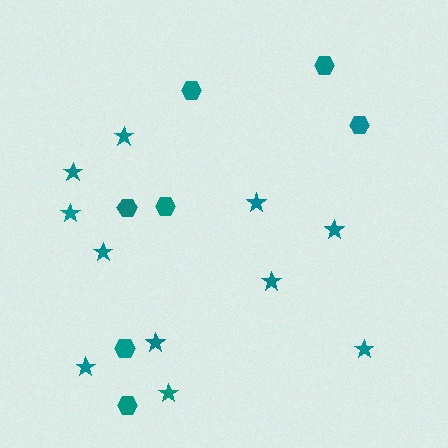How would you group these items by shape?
There are 2 groups: one group of hexagons (7) and one group of stars (11).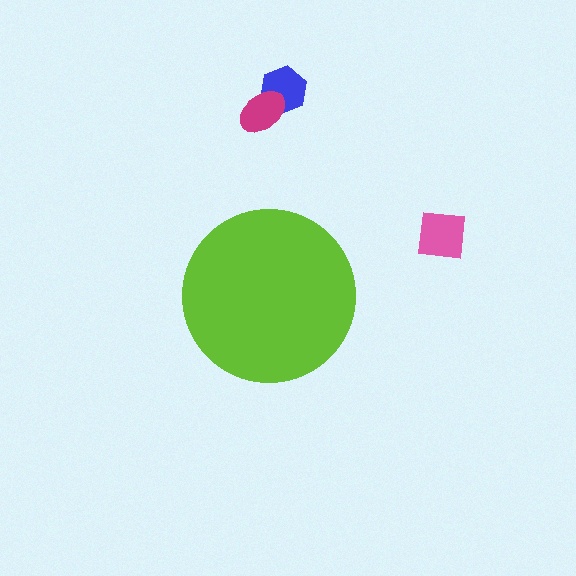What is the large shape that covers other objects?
A lime circle.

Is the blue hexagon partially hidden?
No, the blue hexagon is fully visible.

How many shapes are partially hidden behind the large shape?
0 shapes are partially hidden.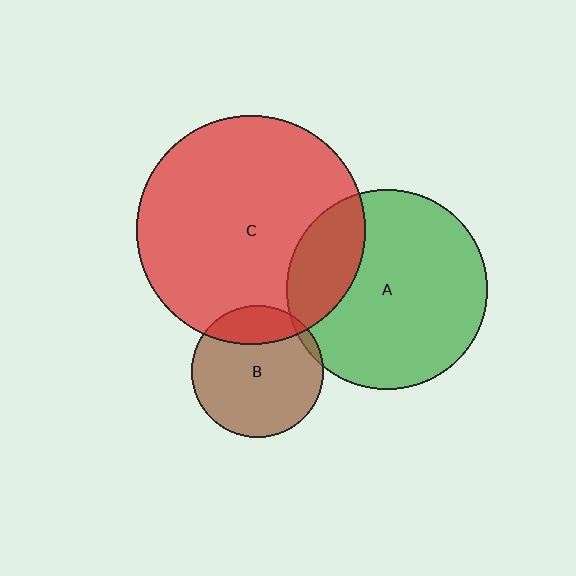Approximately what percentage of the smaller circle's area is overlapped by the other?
Approximately 20%.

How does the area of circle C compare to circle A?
Approximately 1.3 times.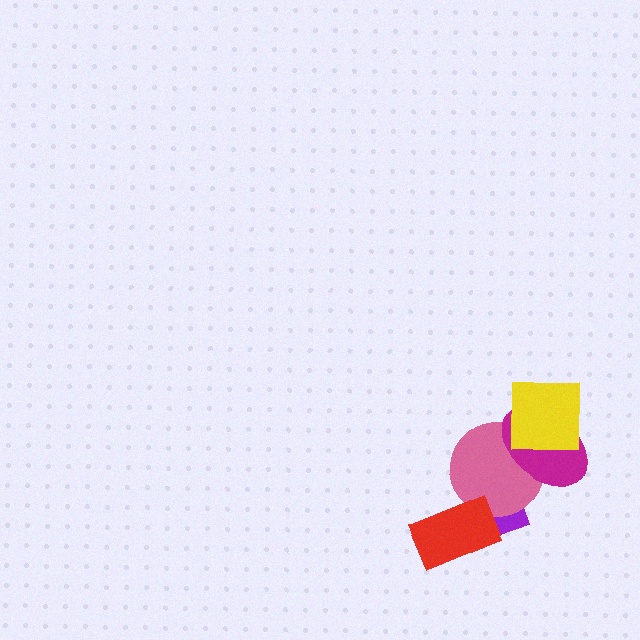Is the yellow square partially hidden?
No, no other shape covers it.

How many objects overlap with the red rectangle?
2 objects overlap with the red rectangle.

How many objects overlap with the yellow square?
2 objects overlap with the yellow square.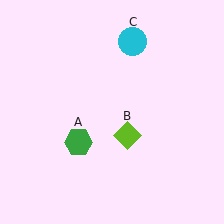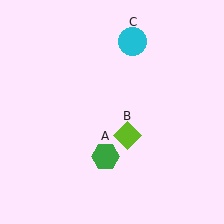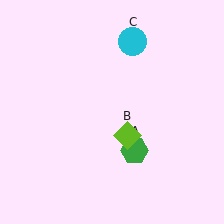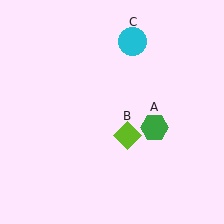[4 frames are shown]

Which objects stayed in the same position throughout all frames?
Lime diamond (object B) and cyan circle (object C) remained stationary.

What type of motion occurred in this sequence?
The green hexagon (object A) rotated counterclockwise around the center of the scene.